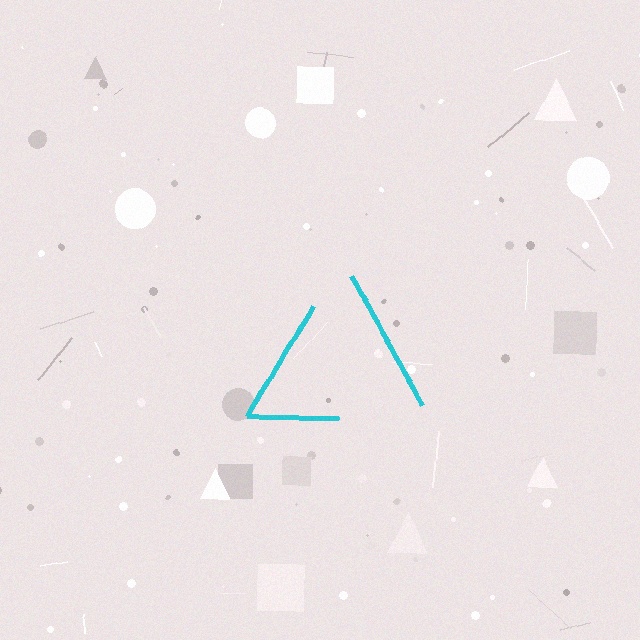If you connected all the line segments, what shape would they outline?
They would outline a triangle.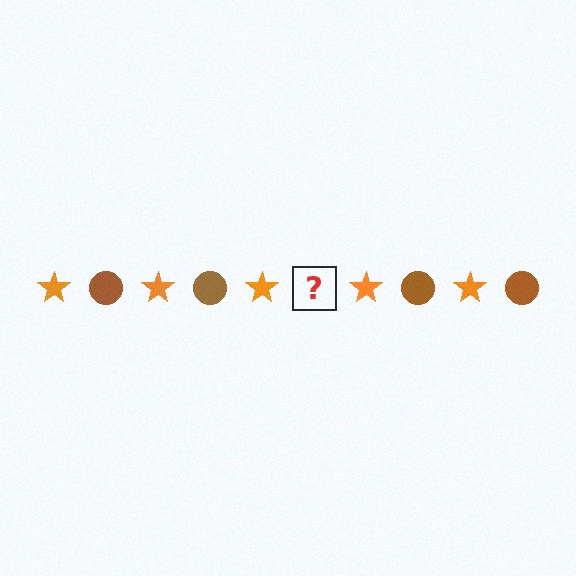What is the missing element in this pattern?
The missing element is a brown circle.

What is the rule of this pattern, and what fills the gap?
The rule is that the pattern alternates between orange star and brown circle. The gap should be filled with a brown circle.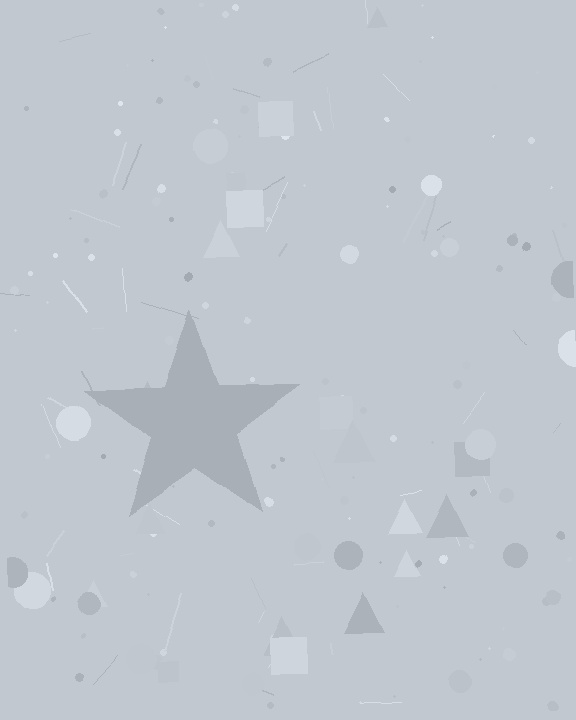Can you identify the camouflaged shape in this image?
The camouflaged shape is a star.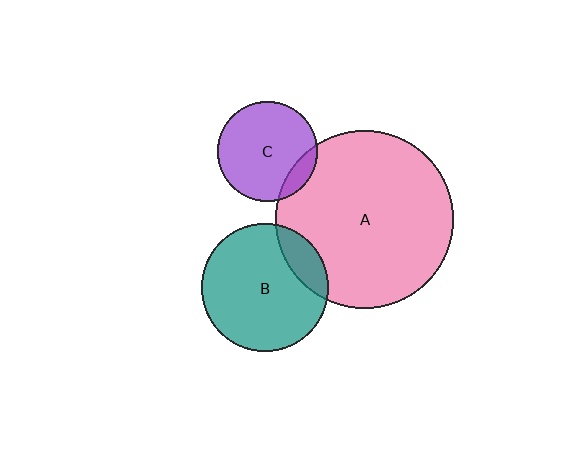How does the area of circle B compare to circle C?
Approximately 1.6 times.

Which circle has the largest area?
Circle A (pink).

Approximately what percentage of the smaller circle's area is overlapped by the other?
Approximately 15%.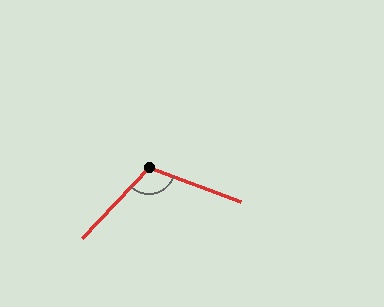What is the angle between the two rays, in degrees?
Approximately 113 degrees.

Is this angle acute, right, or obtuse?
It is obtuse.